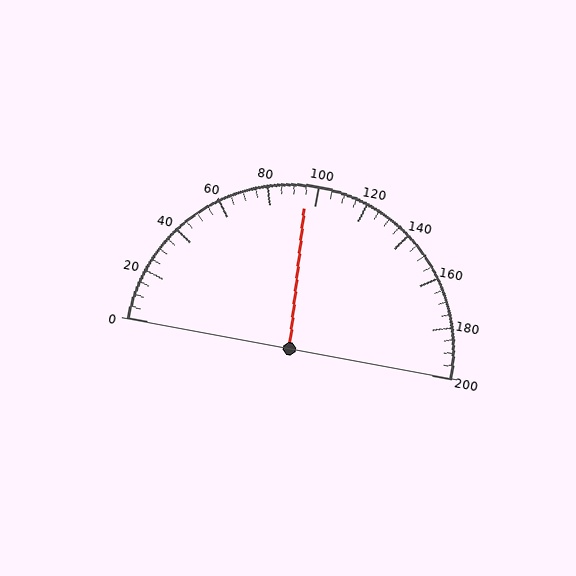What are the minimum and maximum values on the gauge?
The gauge ranges from 0 to 200.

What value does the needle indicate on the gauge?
The needle indicates approximately 95.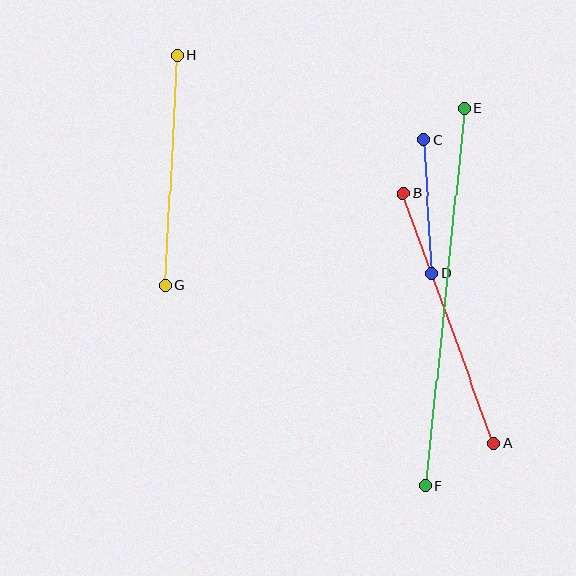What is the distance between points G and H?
The distance is approximately 230 pixels.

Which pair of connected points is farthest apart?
Points E and F are farthest apart.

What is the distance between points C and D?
The distance is approximately 134 pixels.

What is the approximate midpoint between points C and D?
The midpoint is at approximately (428, 206) pixels.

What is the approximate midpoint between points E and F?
The midpoint is at approximately (445, 297) pixels.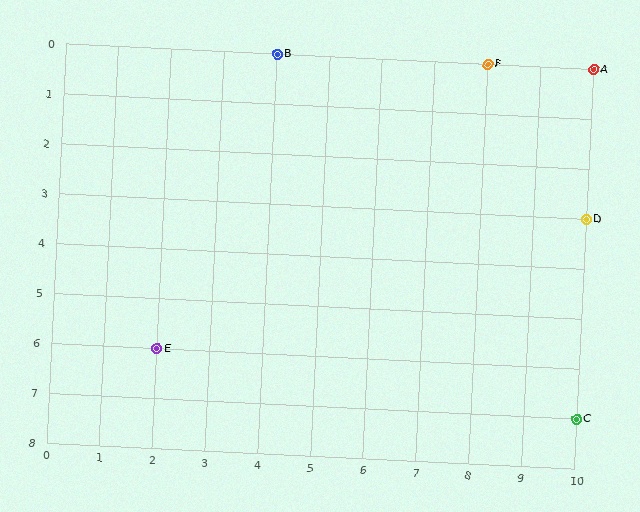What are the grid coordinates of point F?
Point F is at grid coordinates (8, 0).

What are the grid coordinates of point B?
Point B is at grid coordinates (4, 0).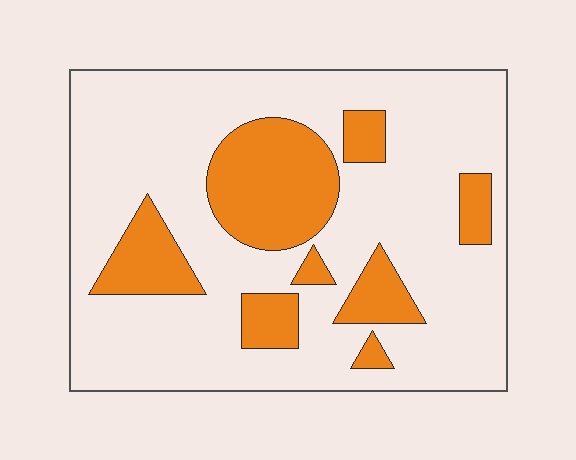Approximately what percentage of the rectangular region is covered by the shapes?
Approximately 25%.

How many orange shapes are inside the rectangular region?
8.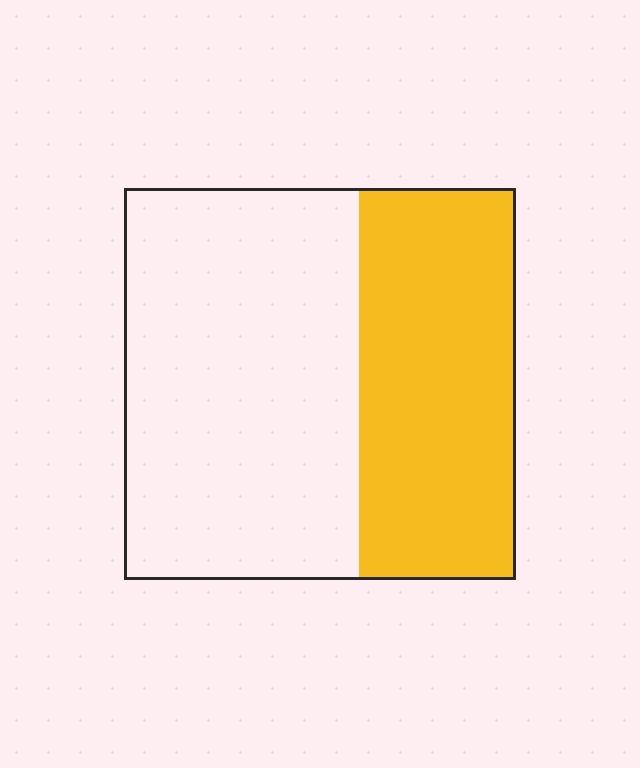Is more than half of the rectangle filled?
No.